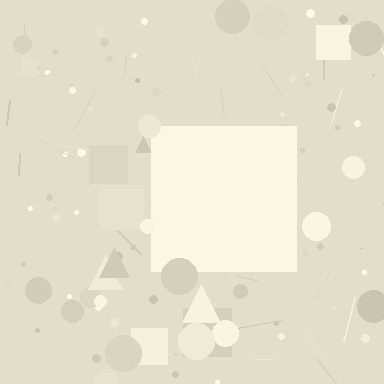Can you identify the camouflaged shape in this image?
The camouflaged shape is a square.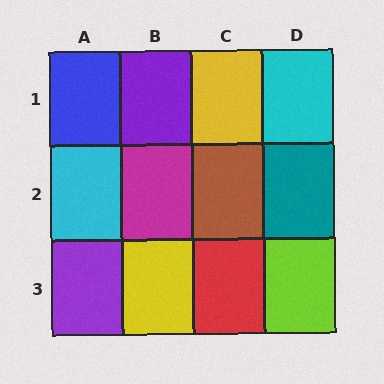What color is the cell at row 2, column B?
Magenta.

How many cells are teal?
1 cell is teal.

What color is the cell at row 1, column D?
Cyan.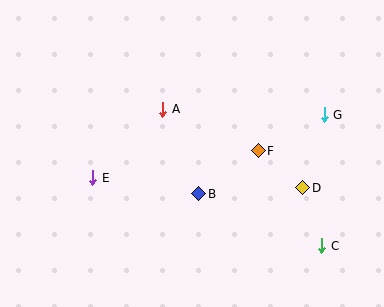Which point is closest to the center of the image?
Point B at (199, 194) is closest to the center.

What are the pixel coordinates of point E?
Point E is at (93, 178).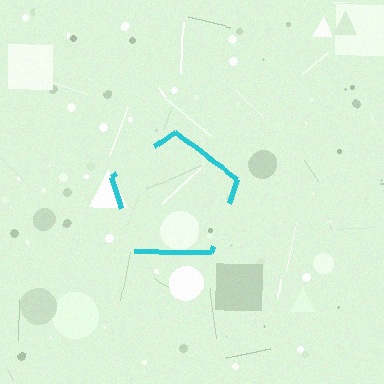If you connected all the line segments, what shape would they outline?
They would outline a pentagon.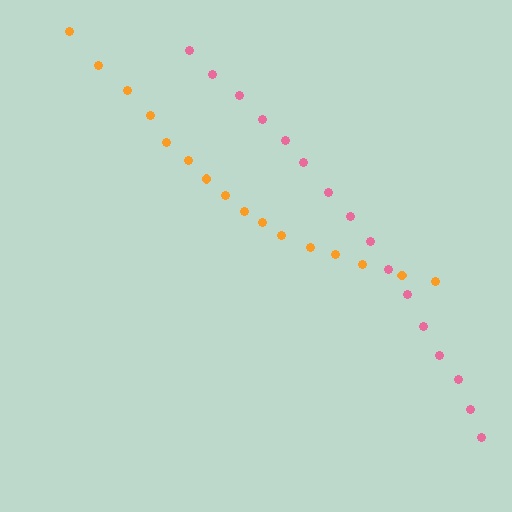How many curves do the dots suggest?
There are 2 distinct paths.